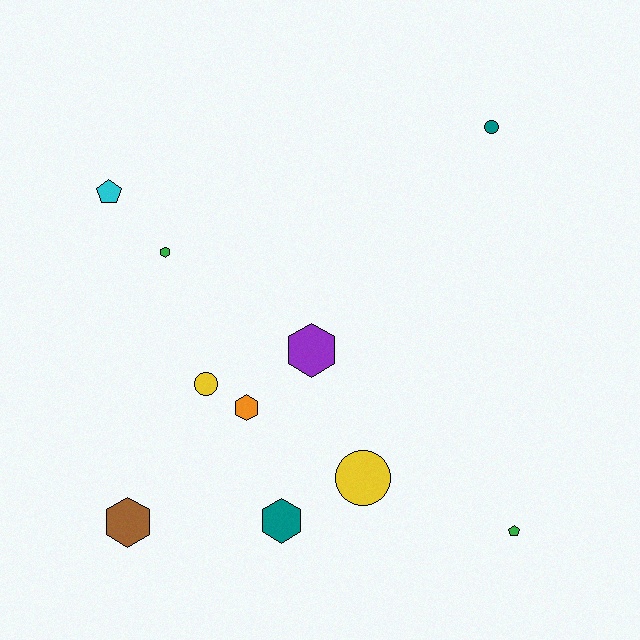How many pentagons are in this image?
There are 2 pentagons.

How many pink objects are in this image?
There are no pink objects.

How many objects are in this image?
There are 10 objects.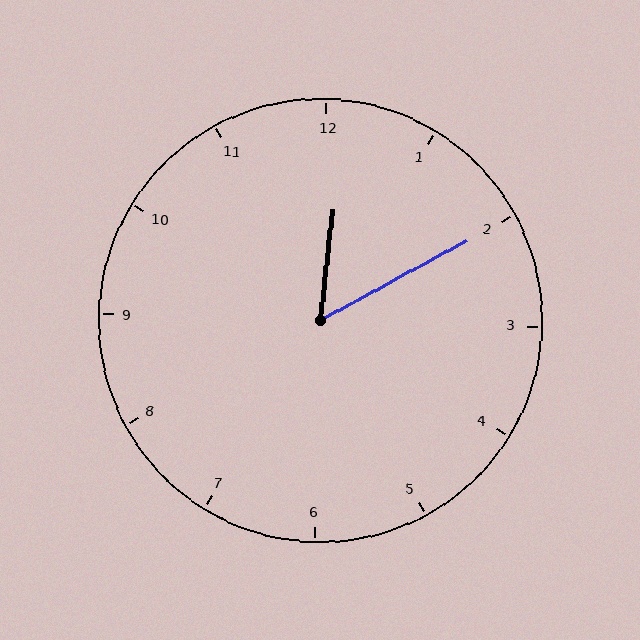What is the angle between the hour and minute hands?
Approximately 55 degrees.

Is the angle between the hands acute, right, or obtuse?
It is acute.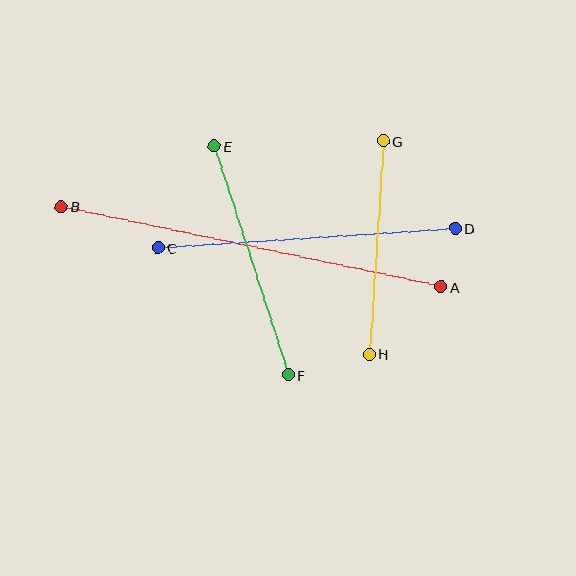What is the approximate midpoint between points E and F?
The midpoint is at approximately (251, 260) pixels.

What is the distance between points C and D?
The distance is approximately 298 pixels.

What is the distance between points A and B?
The distance is approximately 388 pixels.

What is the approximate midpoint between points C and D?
The midpoint is at approximately (306, 238) pixels.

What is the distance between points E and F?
The distance is approximately 240 pixels.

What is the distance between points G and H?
The distance is approximately 213 pixels.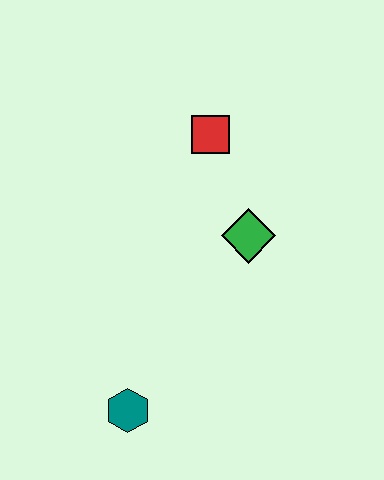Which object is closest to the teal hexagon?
The green diamond is closest to the teal hexagon.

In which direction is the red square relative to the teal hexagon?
The red square is above the teal hexagon.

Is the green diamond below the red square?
Yes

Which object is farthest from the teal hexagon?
The red square is farthest from the teal hexagon.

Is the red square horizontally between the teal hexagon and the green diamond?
Yes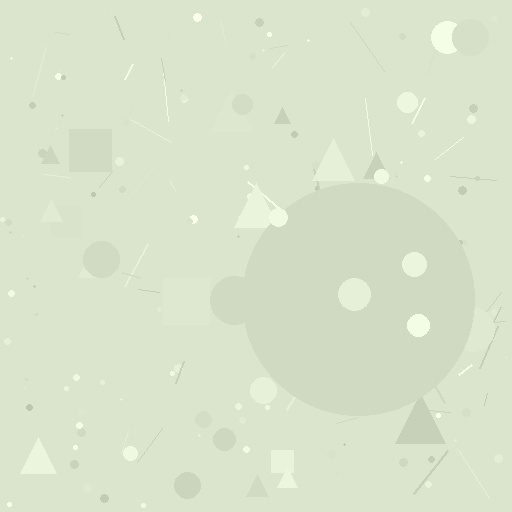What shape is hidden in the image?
A circle is hidden in the image.